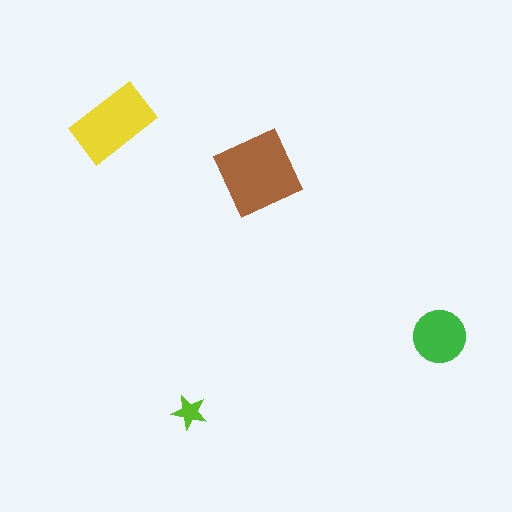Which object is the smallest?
The lime star.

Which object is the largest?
The brown square.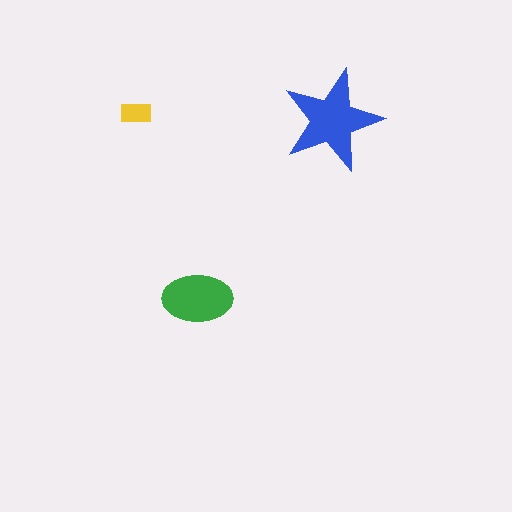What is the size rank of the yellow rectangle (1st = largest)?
3rd.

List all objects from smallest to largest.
The yellow rectangle, the green ellipse, the blue star.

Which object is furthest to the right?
The blue star is rightmost.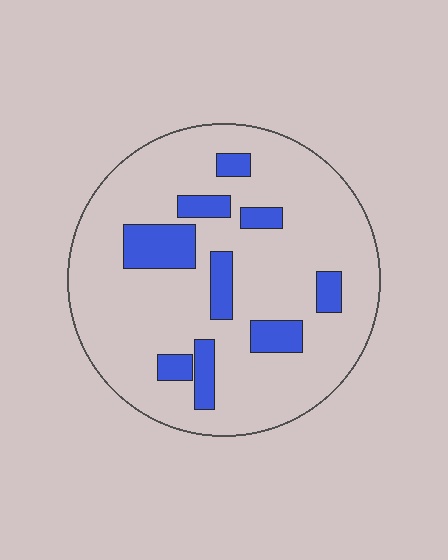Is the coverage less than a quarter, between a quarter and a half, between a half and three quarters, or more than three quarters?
Less than a quarter.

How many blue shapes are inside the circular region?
9.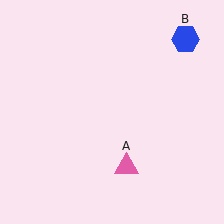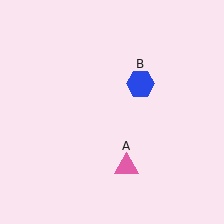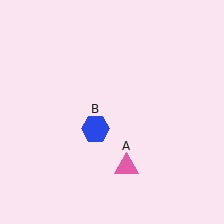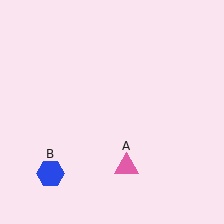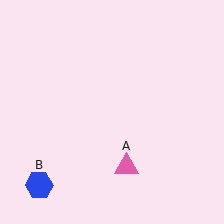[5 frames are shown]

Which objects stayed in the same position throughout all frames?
Pink triangle (object A) remained stationary.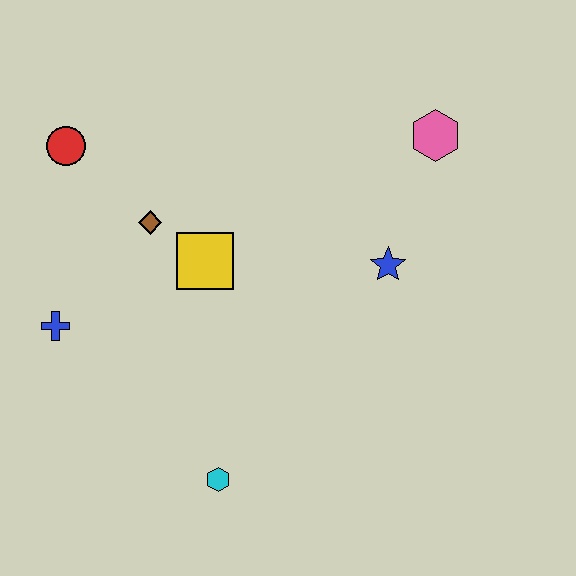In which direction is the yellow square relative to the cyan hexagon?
The yellow square is above the cyan hexagon.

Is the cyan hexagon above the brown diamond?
No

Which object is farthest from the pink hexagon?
The blue cross is farthest from the pink hexagon.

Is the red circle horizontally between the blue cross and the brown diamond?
Yes